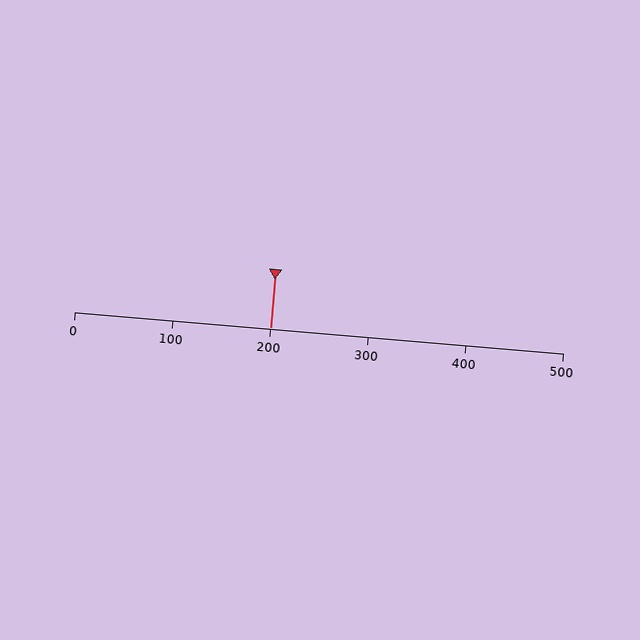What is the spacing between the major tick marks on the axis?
The major ticks are spaced 100 apart.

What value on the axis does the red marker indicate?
The marker indicates approximately 200.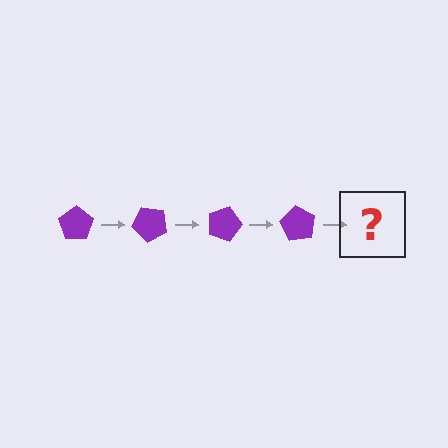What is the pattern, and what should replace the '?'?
The pattern is that the pentagon rotates 45 degrees each step. The '?' should be a purple pentagon rotated 180 degrees.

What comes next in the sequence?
The next element should be a purple pentagon rotated 180 degrees.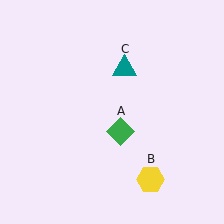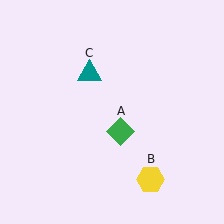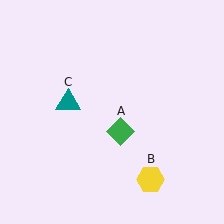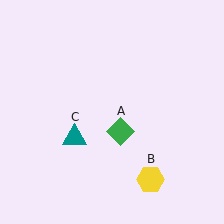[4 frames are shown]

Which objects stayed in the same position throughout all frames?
Green diamond (object A) and yellow hexagon (object B) remained stationary.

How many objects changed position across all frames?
1 object changed position: teal triangle (object C).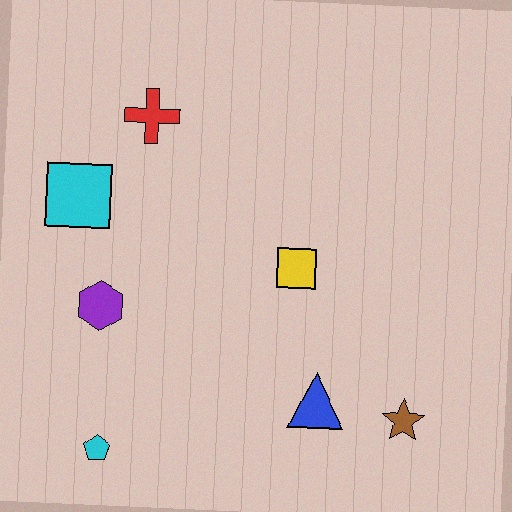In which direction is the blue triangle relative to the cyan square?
The blue triangle is to the right of the cyan square.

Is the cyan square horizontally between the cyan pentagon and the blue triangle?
No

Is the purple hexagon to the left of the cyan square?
No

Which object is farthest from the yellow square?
The cyan pentagon is farthest from the yellow square.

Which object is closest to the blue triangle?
The brown star is closest to the blue triangle.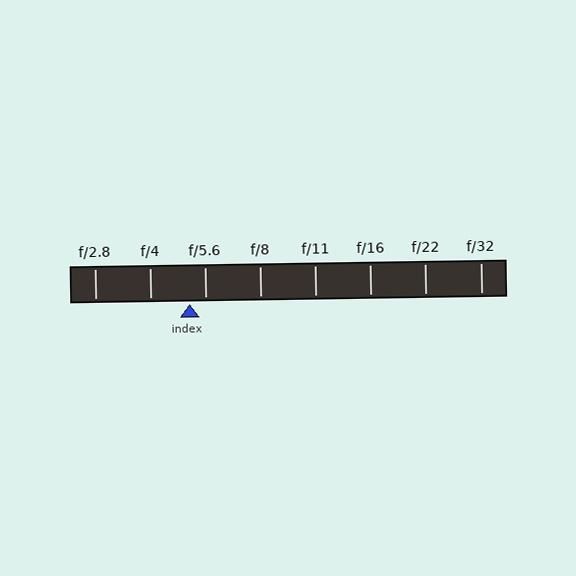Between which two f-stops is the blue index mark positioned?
The index mark is between f/4 and f/5.6.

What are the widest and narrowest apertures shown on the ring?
The widest aperture shown is f/2.8 and the narrowest is f/32.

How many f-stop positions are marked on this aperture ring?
There are 8 f-stop positions marked.